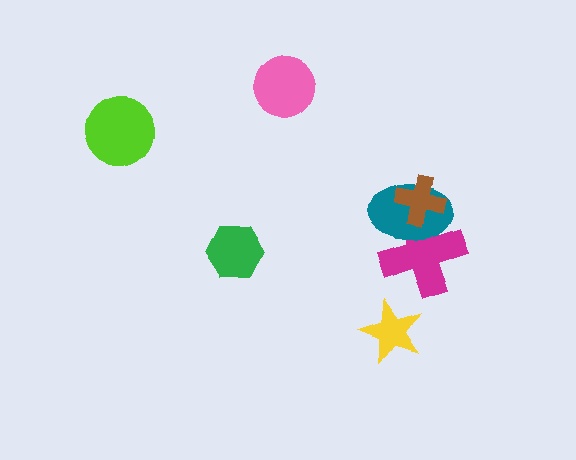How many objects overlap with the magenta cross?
2 objects overlap with the magenta cross.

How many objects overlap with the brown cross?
2 objects overlap with the brown cross.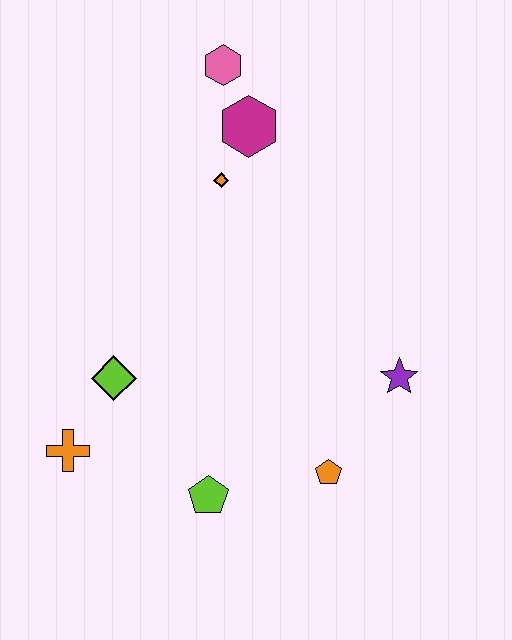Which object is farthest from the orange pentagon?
The pink hexagon is farthest from the orange pentagon.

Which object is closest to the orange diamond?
The magenta hexagon is closest to the orange diamond.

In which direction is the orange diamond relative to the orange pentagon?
The orange diamond is above the orange pentagon.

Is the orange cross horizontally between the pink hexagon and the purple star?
No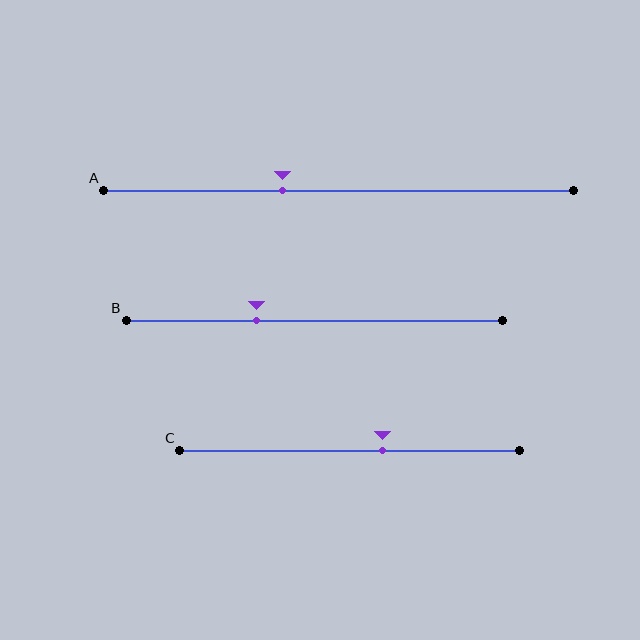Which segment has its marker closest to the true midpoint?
Segment C has its marker closest to the true midpoint.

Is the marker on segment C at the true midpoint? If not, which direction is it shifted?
No, the marker on segment C is shifted to the right by about 10% of the segment length.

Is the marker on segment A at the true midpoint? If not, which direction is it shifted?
No, the marker on segment A is shifted to the left by about 12% of the segment length.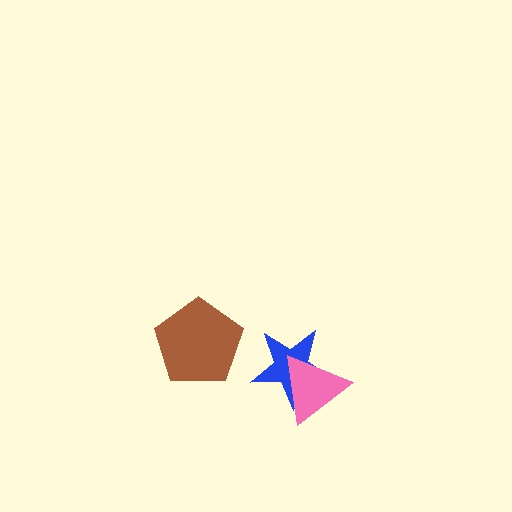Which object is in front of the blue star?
The pink triangle is in front of the blue star.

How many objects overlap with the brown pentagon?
0 objects overlap with the brown pentagon.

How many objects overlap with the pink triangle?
1 object overlaps with the pink triangle.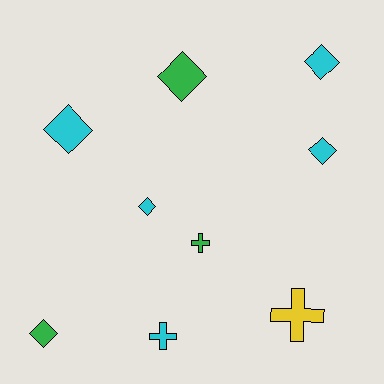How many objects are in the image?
There are 9 objects.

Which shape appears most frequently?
Diamond, with 6 objects.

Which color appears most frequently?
Cyan, with 5 objects.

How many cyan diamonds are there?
There are 4 cyan diamonds.